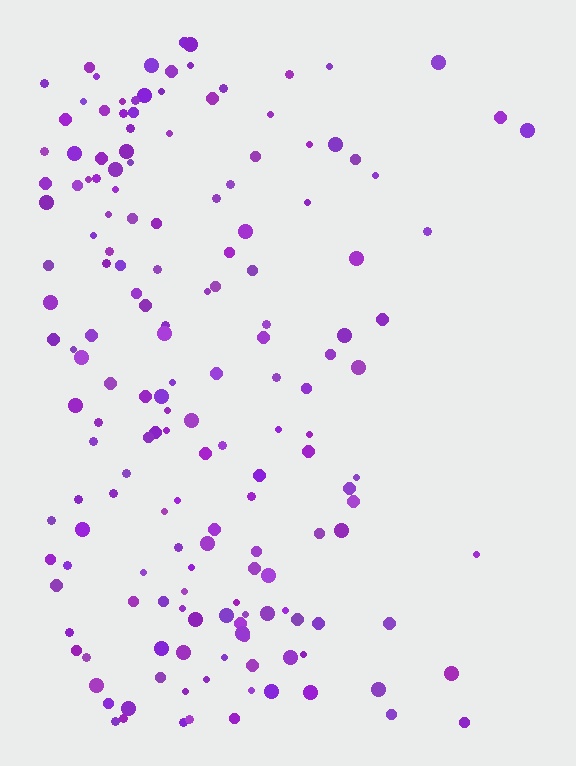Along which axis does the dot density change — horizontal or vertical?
Horizontal.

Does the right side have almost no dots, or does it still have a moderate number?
Still a moderate number, just noticeably fewer than the left.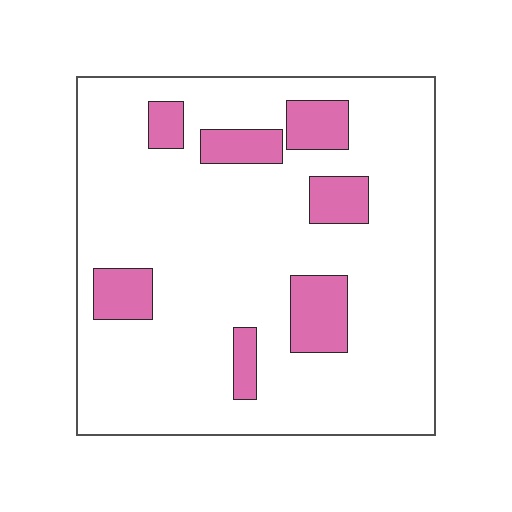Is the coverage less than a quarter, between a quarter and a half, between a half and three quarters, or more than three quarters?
Less than a quarter.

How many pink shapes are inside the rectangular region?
7.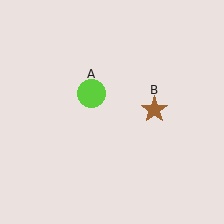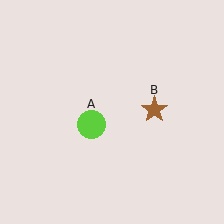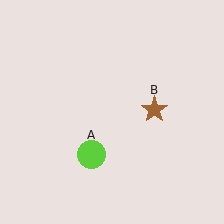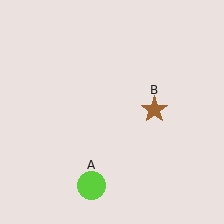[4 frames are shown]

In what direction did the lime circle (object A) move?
The lime circle (object A) moved down.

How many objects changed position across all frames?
1 object changed position: lime circle (object A).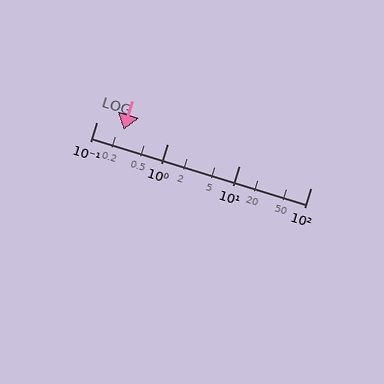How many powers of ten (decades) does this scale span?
The scale spans 3 decades, from 0.1 to 100.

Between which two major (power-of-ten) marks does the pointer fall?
The pointer is between 0.1 and 1.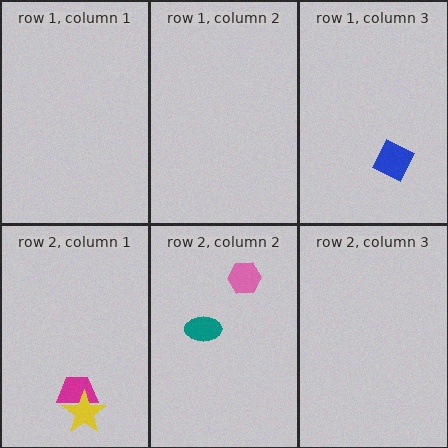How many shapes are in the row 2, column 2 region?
2.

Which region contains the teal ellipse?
The row 2, column 2 region.